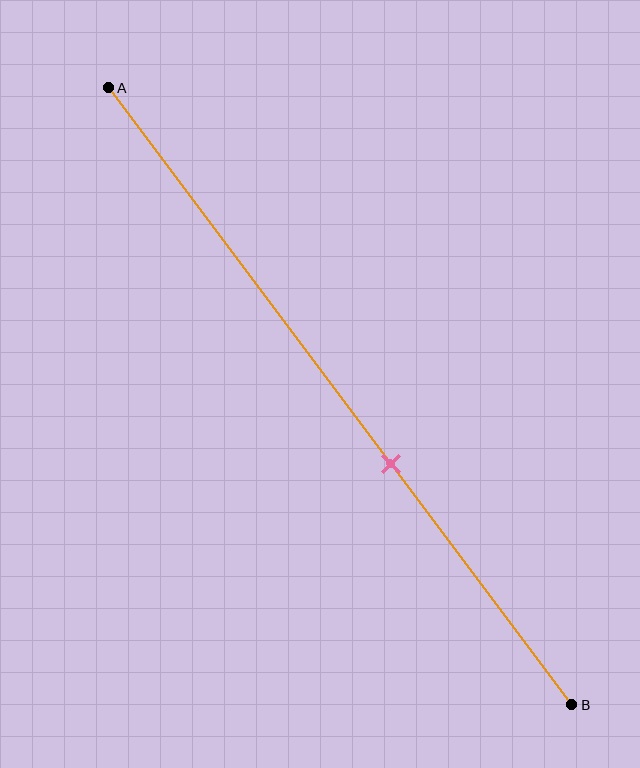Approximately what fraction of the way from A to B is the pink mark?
The pink mark is approximately 60% of the way from A to B.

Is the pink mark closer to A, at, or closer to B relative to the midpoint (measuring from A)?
The pink mark is closer to point B than the midpoint of segment AB.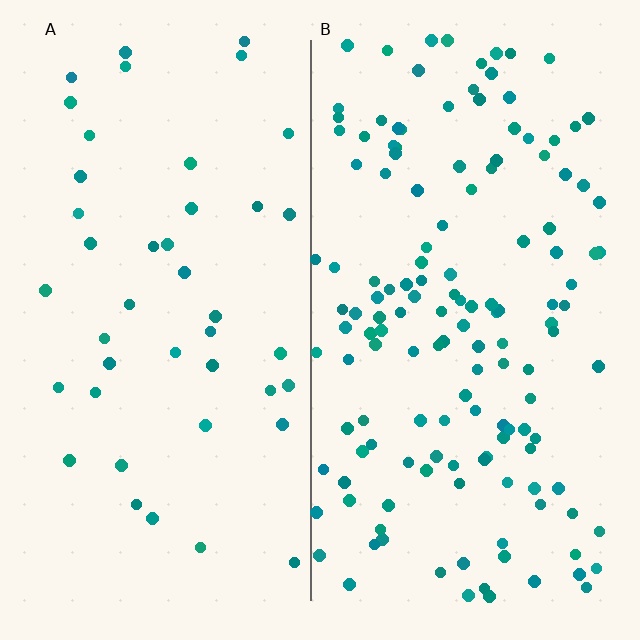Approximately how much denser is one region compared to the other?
Approximately 3.3× — region B over region A.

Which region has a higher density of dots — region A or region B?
B (the right).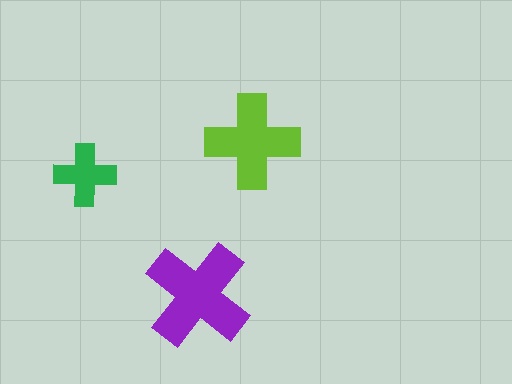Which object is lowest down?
The purple cross is bottommost.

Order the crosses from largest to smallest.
the purple one, the lime one, the green one.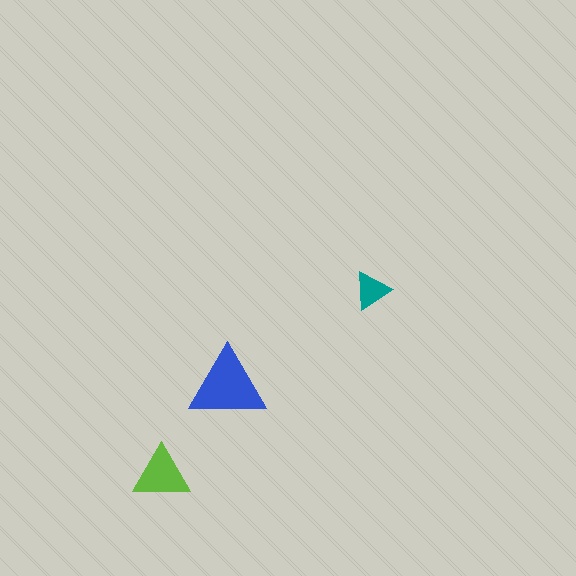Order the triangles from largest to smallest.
the blue one, the lime one, the teal one.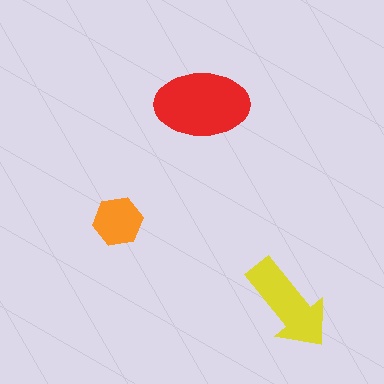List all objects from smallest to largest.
The orange hexagon, the yellow arrow, the red ellipse.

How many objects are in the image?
There are 3 objects in the image.